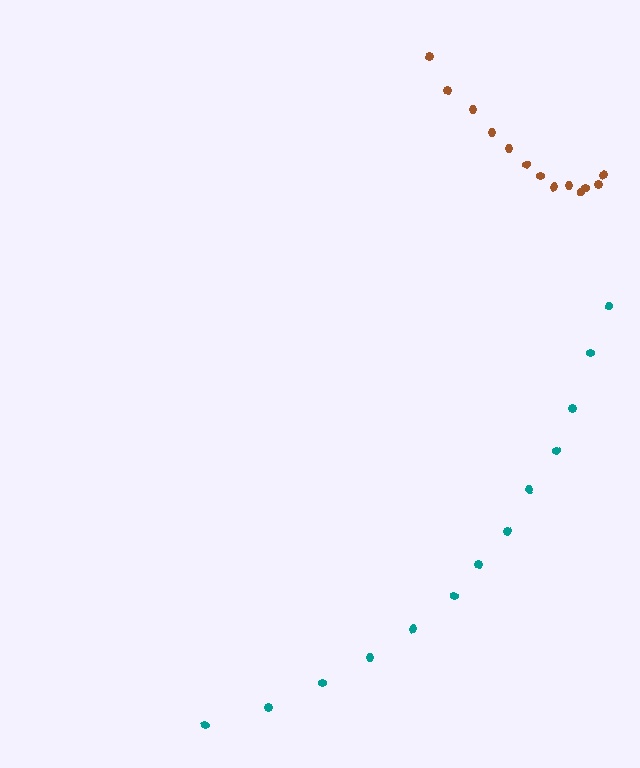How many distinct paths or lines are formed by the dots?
There are 2 distinct paths.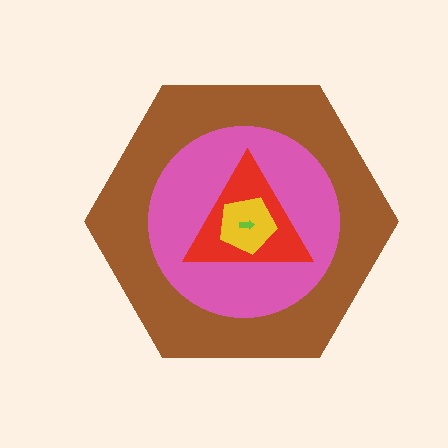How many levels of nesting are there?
5.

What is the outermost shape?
The brown hexagon.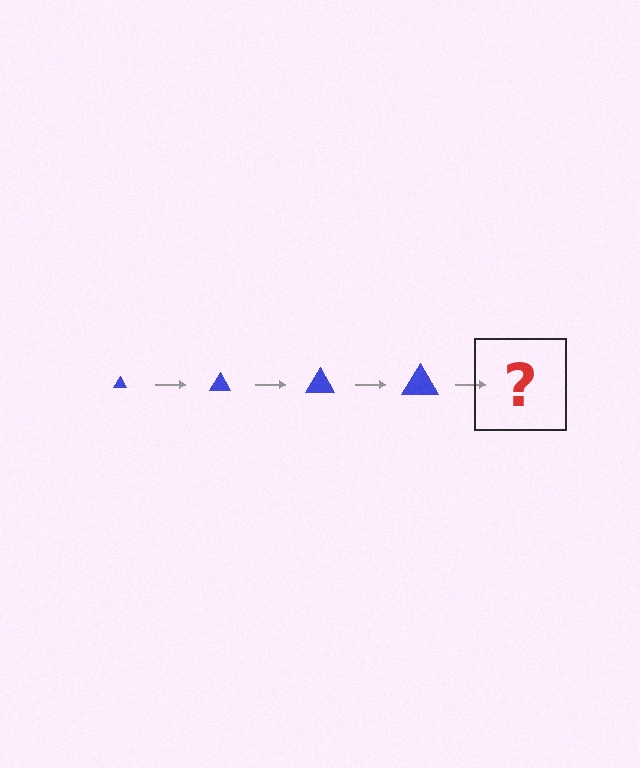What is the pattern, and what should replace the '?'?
The pattern is that the triangle gets progressively larger each step. The '?' should be a blue triangle, larger than the previous one.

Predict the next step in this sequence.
The next step is a blue triangle, larger than the previous one.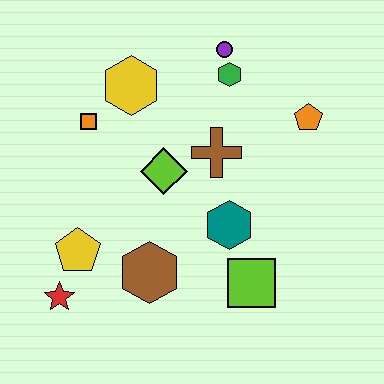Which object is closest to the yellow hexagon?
The orange square is closest to the yellow hexagon.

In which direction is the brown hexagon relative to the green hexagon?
The brown hexagon is below the green hexagon.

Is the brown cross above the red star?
Yes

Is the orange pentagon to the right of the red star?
Yes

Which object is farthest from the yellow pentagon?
The orange pentagon is farthest from the yellow pentagon.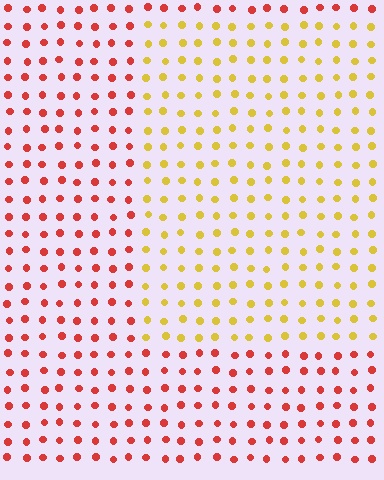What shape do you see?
I see a rectangle.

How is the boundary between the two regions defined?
The boundary is defined purely by a slight shift in hue (about 52 degrees). Spacing, size, and orientation are identical on both sides.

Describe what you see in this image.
The image is filled with small red elements in a uniform arrangement. A rectangle-shaped region is visible where the elements are tinted to a slightly different hue, forming a subtle color boundary.